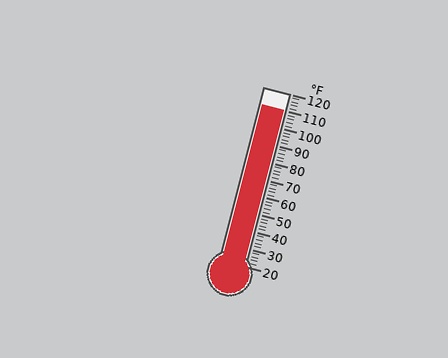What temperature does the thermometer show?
The thermometer shows approximately 110°F.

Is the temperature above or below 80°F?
The temperature is above 80°F.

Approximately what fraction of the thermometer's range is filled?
The thermometer is filled to approximately 90% of its range.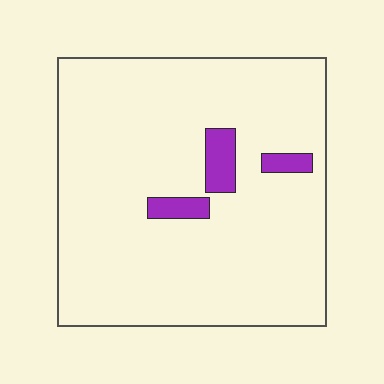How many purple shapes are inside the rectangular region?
3.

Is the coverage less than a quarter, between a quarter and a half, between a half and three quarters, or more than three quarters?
Less than a quarter.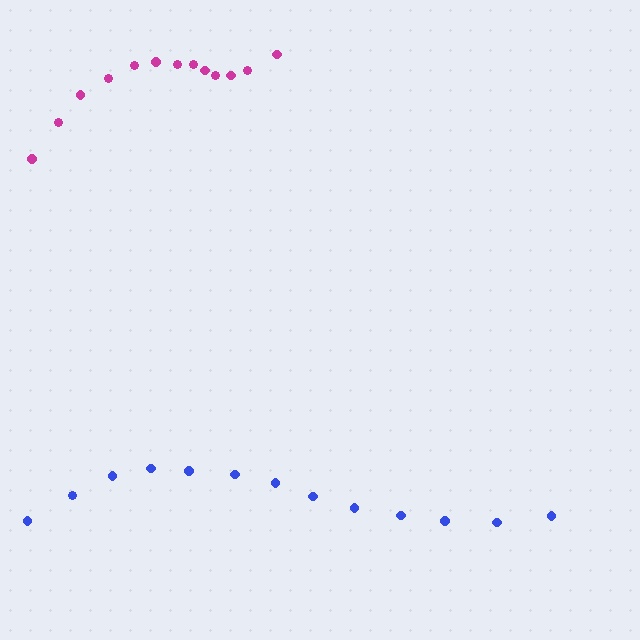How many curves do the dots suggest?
There are 2 distinct paths.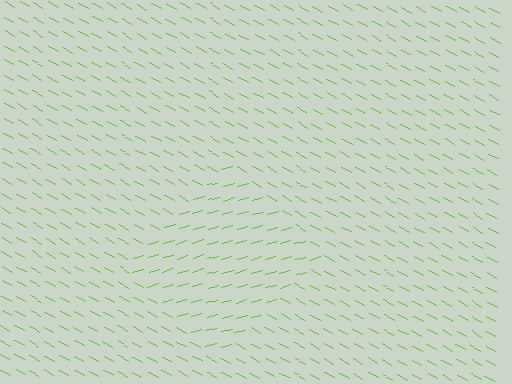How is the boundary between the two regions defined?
The boundary is defined purely by a change in line orientation (approximately 45 degrees difference). All lines are the same color and thickness.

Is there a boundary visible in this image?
Yes, there is a texture boundary formed by a change in line orientation.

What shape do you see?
I see a diamond.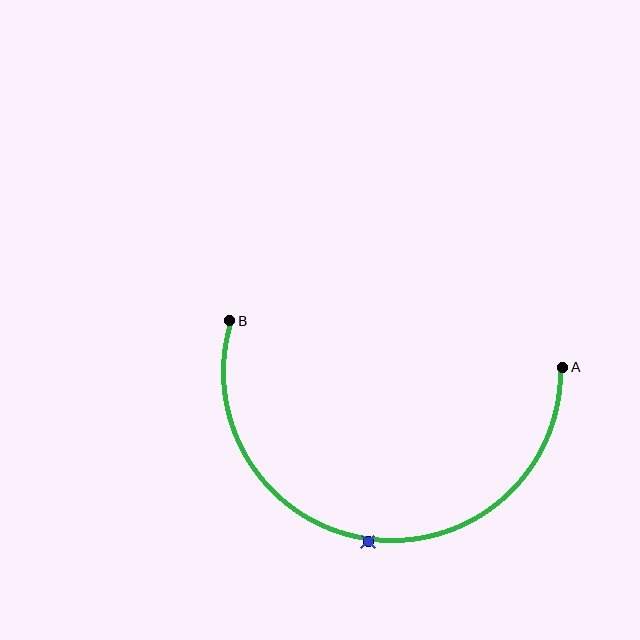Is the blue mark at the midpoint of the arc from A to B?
Yes. The blue mark lies on the arc at equal arc-length from both A and B — it is the arc midpoint.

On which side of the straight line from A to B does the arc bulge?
The arc bulges below the straight line connecting A and B.